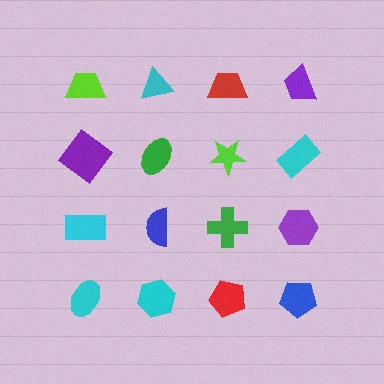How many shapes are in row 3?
4 shapes.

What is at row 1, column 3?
A red trapezoid.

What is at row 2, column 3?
A lime star.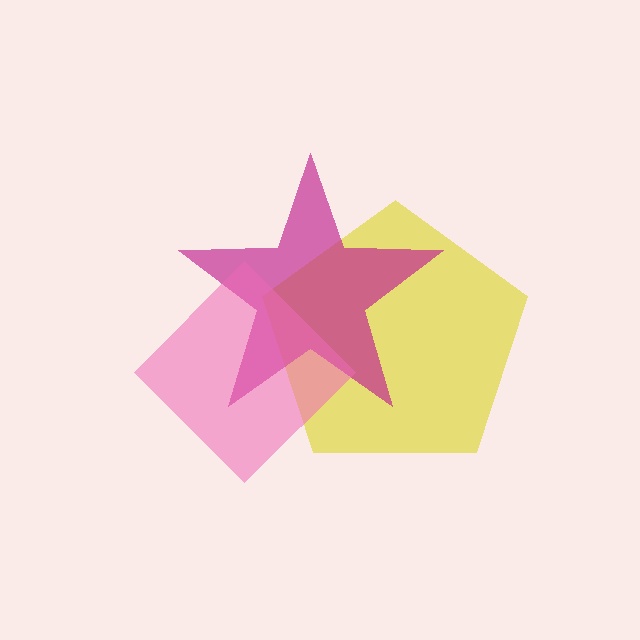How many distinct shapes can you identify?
There are 3 distinct shapes: a yellow pentagon, a magenta star, a pink diamond.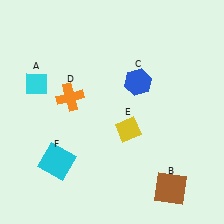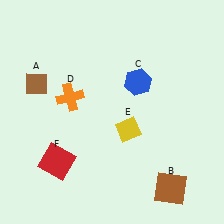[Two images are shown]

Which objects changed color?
A changed from cyan to brown. F changed from cyan to red.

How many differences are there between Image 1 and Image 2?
There are 2 differences between the two images.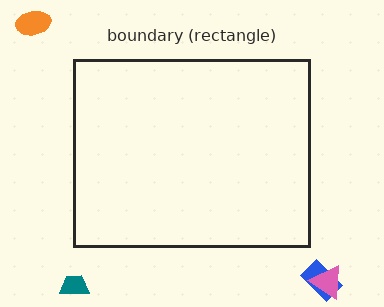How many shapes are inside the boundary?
0 inside, 4 outside.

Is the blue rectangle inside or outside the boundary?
Outside.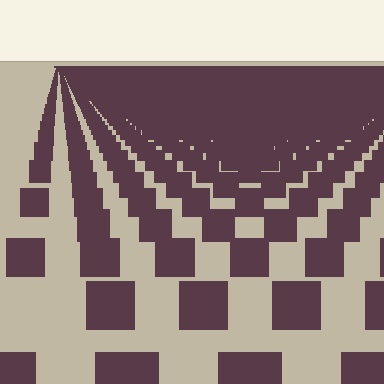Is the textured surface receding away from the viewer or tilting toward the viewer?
The surface is receding away from the viewer. Texture elements get smaller and denser toward the top.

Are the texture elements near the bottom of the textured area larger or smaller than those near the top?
Larger. Near the bottom, elements are closer to the viewer and appear at a bigger on-screen size.